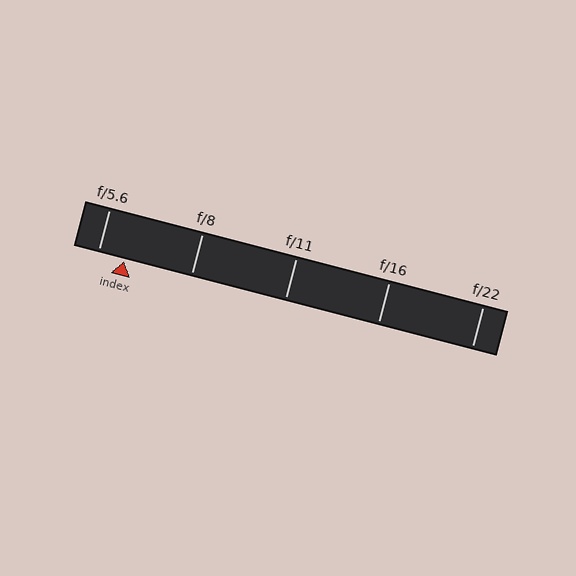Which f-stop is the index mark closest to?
The index mark is closest to f/5.6.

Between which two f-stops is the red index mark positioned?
The index mark is between f/5.6 and f/8.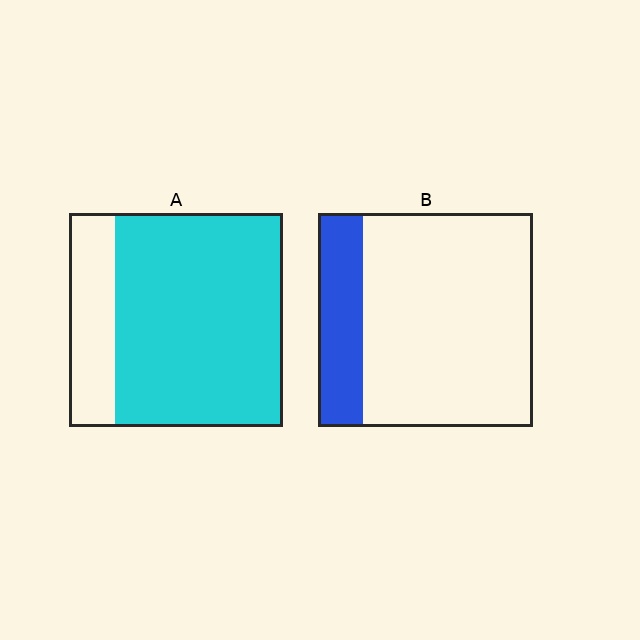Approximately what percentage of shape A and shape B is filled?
A is approximately 80% and B is approximately 20%.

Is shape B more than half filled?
No.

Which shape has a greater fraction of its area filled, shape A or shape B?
Shape A.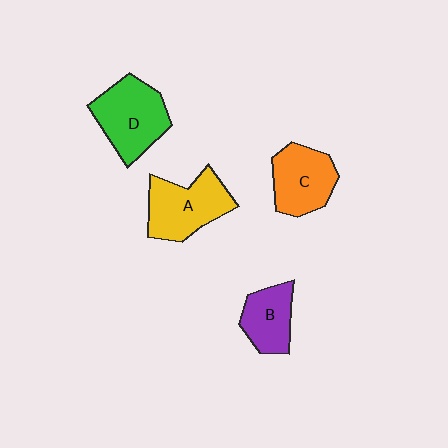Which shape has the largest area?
Shape D (green).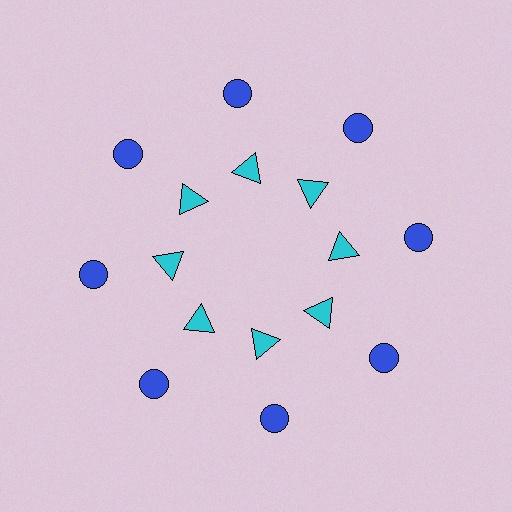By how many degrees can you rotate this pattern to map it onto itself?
The pattern maps onto itself every 45 degrees of rotation.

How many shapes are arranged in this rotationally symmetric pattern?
There are 16 shapes, arranged in 8 groups of 2.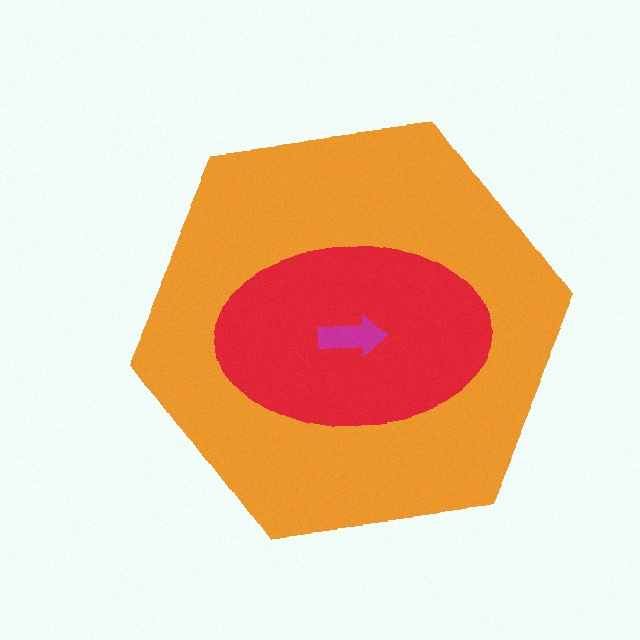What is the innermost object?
The magenta arrow.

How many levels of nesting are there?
3.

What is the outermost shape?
The orange hexagon.